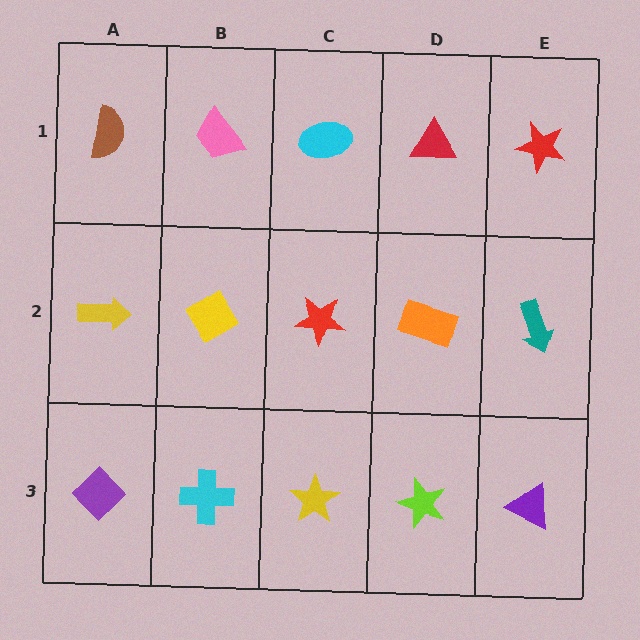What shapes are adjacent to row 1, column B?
A yellow diamond (row 2, column B), a brown semicircle (row 1, column A), a cyan ellipse (row 1, column C).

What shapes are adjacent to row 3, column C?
A red star (row 2, column C), a cyan cross (row 3, column B), a lime star (row 3, column D).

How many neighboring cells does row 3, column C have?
3.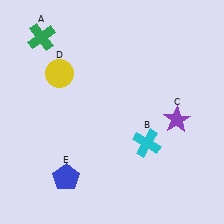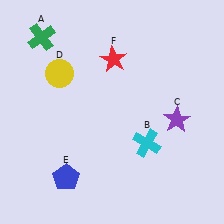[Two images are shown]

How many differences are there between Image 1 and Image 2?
There is 1 difference between the two images.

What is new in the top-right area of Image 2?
A red star (F) was added in the top-right area of Image 2.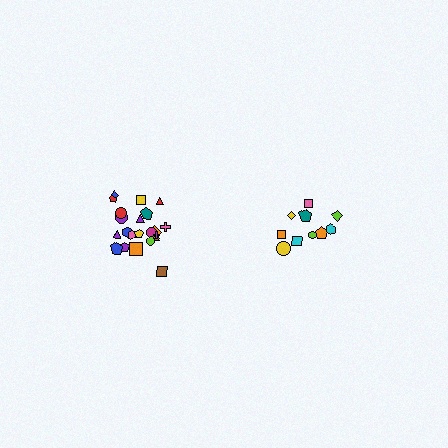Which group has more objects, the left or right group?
The left group.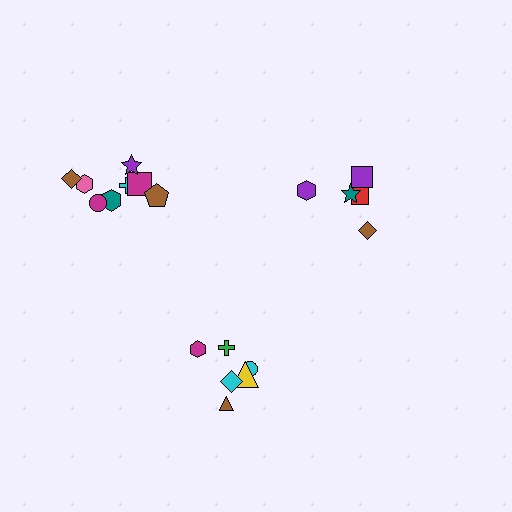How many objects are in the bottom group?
There are 6 objects.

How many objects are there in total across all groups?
There are 19 objects.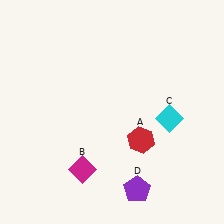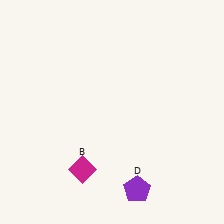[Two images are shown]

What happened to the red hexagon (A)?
The red hexagon (A) was removed in Image 2. It was in the bottom-right area of Image 1.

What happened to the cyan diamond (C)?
The cyan diamond (C) was removed in Image 2. It was in the bottom-right area of Image 1.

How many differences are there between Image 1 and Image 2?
There are 2 differences between the two images.